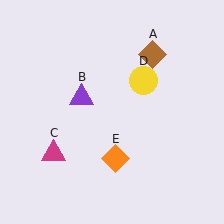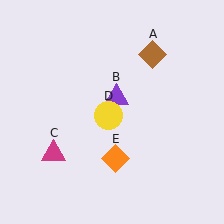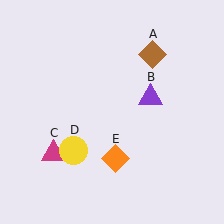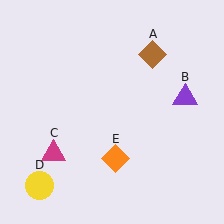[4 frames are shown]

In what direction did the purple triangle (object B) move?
The purple triangle (object B) moved right.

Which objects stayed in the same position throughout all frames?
Brown diamond (object A) and magenta triangle (object C) and orange diamond (object E) remained stationary.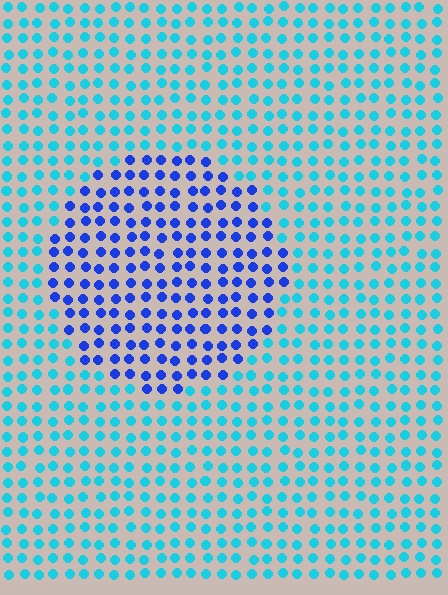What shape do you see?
I see a circle.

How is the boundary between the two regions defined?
The boundary is defined purely by a slight shift in hue (about 44 degrees). Spacing, size, and orientation are identical on both sides.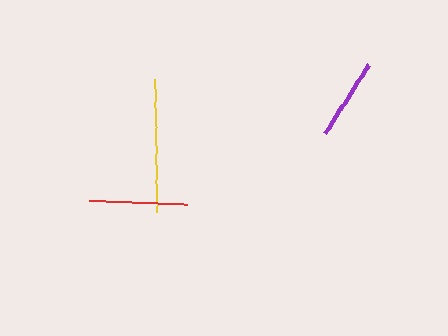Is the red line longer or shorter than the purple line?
The red line is longer than the purple line.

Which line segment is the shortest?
The purple line is the shortest at approximately 80 pixels.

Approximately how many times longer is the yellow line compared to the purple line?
The yellow line is approximately 1.7 times the length of the purple line.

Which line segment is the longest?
The yellow line is the longest at approximately 134 pixels.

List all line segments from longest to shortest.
From longest to shortest: yellow, red, purple.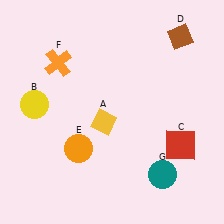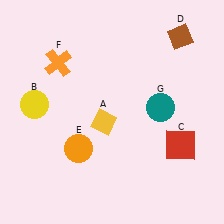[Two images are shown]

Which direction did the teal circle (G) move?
The teal circle (G) moved up.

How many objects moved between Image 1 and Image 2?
1 object moved between the two images.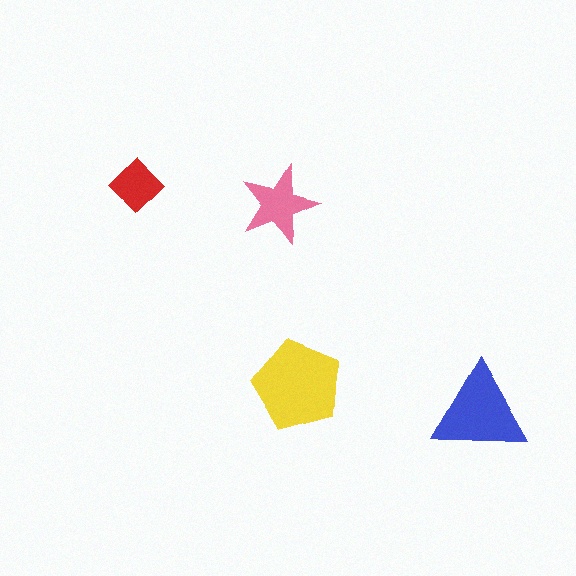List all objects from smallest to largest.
The red diamond, the pink star, the blue triangle, the yellow pentagon.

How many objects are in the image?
There are 4 objects in the image.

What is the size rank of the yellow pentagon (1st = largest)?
1st.